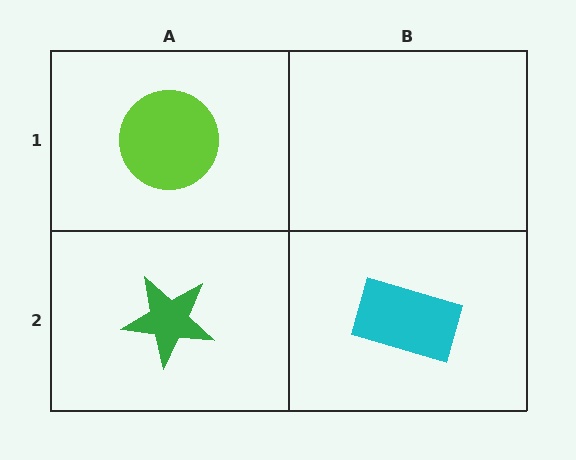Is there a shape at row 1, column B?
No, that cell is empty.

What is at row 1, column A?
A lime circle.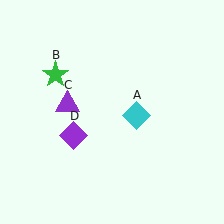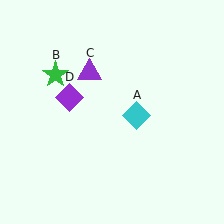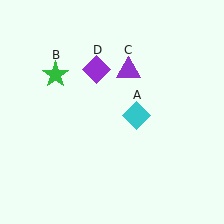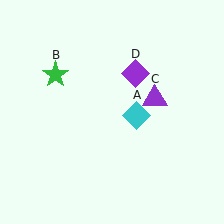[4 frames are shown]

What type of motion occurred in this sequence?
The purple triangle (object C), purple diamond (object D) rotated clockwise around the center of the scene.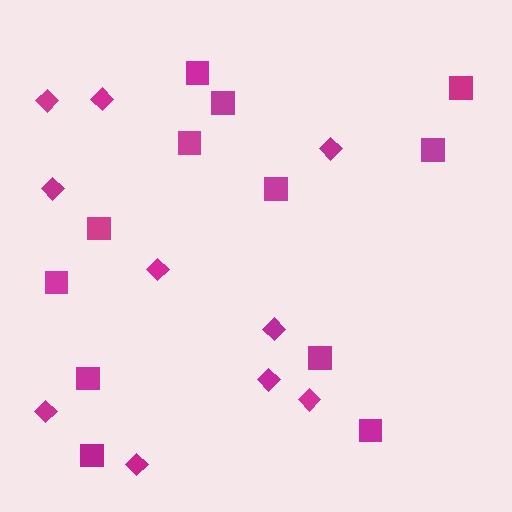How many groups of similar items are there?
There are 2 groups: one group of squares (12) and one group of diamonds (10).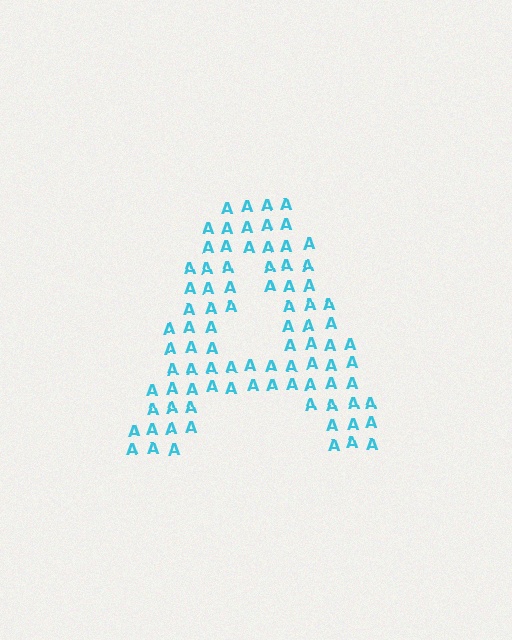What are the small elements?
The small elements are letter A's.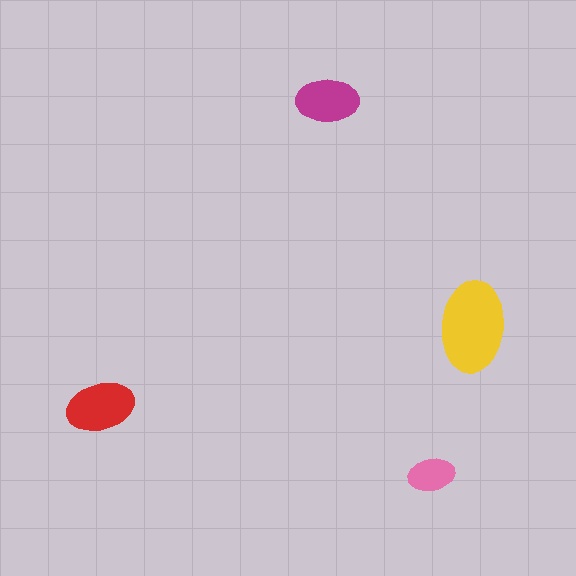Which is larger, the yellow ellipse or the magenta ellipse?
The yellow one.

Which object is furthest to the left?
The red ellipse is leftmost.